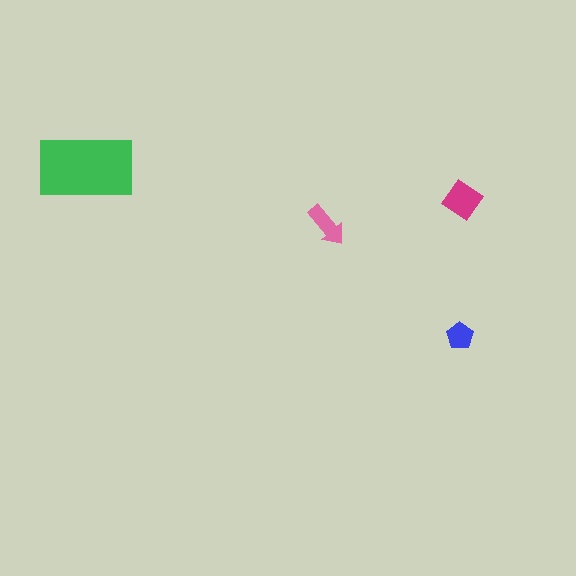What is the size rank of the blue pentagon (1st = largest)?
4th.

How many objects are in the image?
There are 4 objects in the image.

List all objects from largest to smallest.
The green rectangle, the magenta diamond, the pink arrow, the blue pentagon.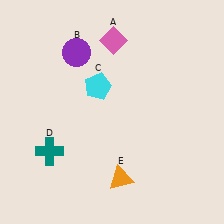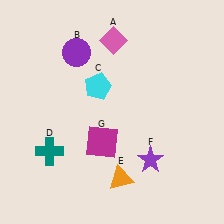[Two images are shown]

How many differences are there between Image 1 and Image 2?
There are 2 differences between the two images.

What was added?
A purple star (F), a magenta square (G) were added in Image 2.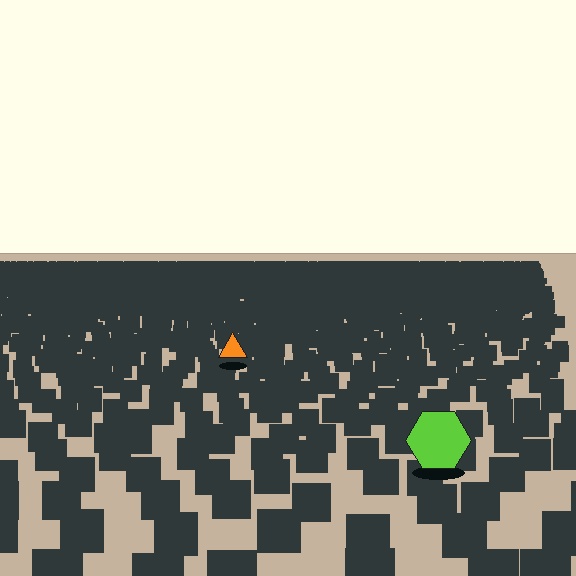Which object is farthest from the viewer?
The orange triangle is farthest from the viewer. It appears smaller and the ground texture around it is denser.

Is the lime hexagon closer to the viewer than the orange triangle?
Yes. The lime hexagon is closer — you can tell from the texture gradient: the ground texture is coarser near it.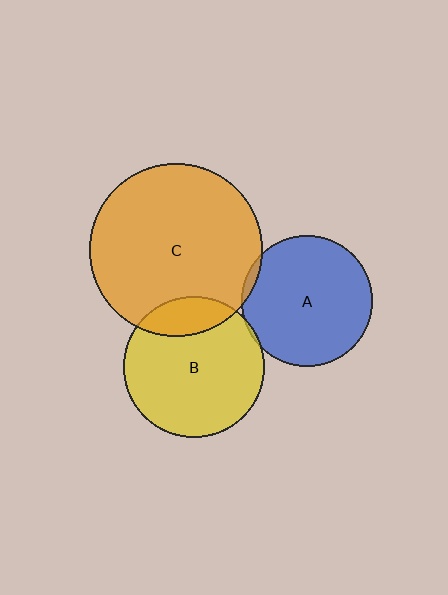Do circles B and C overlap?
Yes.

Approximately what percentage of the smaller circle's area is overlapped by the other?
Approximately 15%.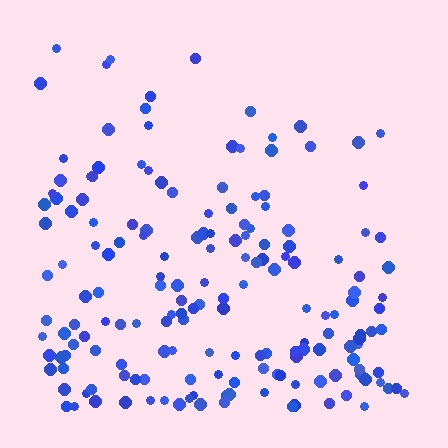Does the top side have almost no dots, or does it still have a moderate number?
Still a moderate number, just noticeably fewer than the bottom.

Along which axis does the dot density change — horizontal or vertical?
Vertical.